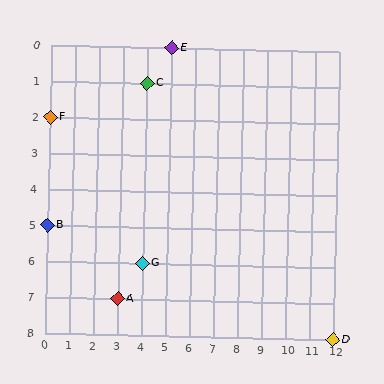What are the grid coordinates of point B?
Point B is at grid coordinates (0, 5).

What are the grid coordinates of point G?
Point G is at grid coordinates (4, 6).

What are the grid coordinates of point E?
Point E is at grid coordinates (5, 0).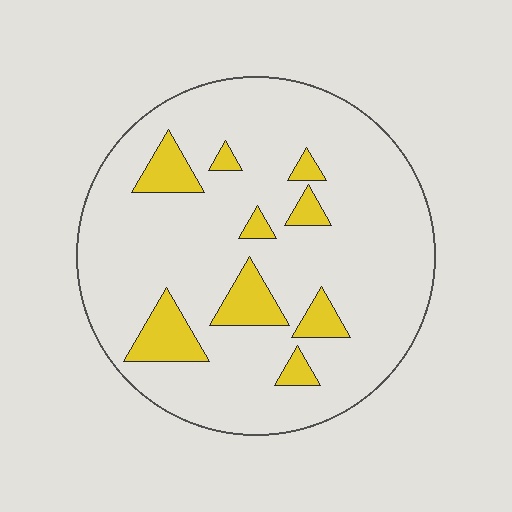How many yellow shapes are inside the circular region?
9.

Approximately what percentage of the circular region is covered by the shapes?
Approximately 15%.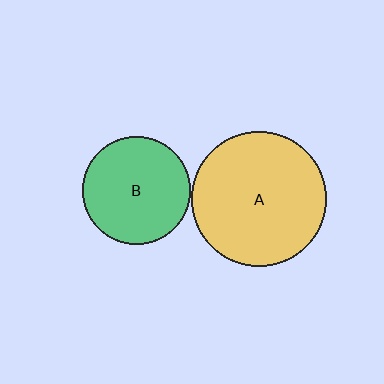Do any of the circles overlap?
No, none of the circles overlap.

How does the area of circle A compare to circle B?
Approximately 1.6 times.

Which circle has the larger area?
Circle A (yellow).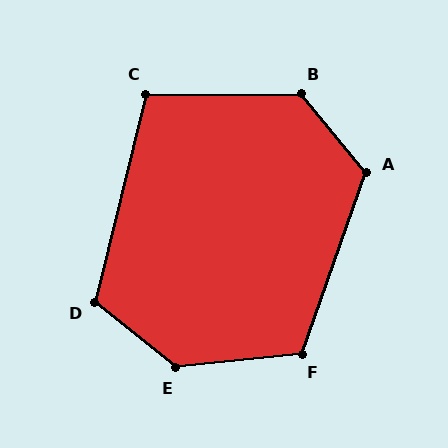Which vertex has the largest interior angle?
E, at approximately 135 degrees.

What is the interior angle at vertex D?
Approximately 115 degrees (obtuse).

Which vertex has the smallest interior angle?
C, at approximately 104 degrees.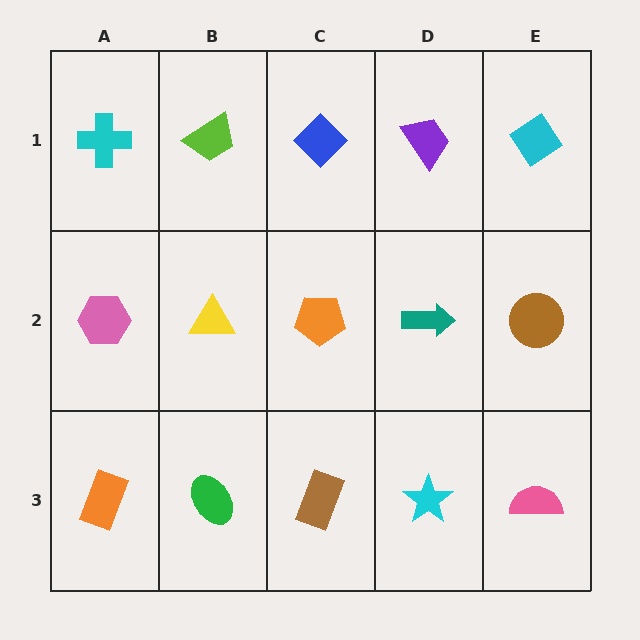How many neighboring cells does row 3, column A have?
2.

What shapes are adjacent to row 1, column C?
An orange pentagon (row 2, column C), a lime trapezoid (row 1, column B), a purple trapezoid (row 1, column D).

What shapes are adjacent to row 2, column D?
A purple trapezoid (row 1, column D), a cyan star (row 3, column D), an orange pentagon (row 2, column C), a brown circle (row 2, column E).